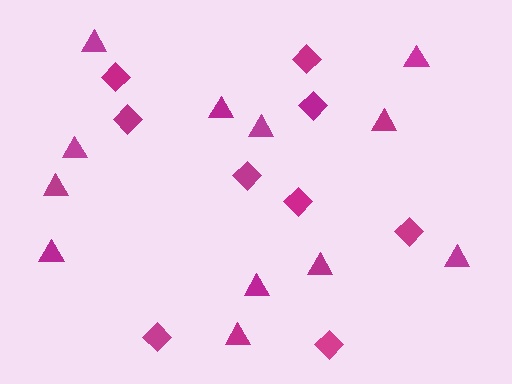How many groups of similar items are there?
There are 2 groups: one group of diamonds (9) and one group of triangles (12).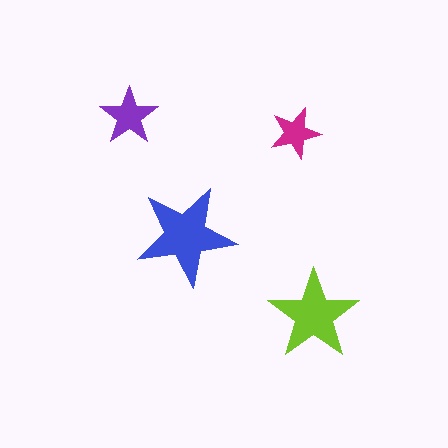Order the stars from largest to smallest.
the blue one, the lime one, the purple one, the magenta one.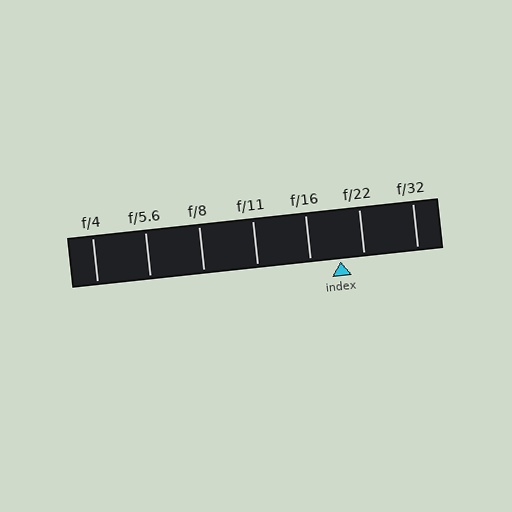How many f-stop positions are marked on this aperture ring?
There are 7 f-stop positions marked.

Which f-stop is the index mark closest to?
The index mark is closest to f/22.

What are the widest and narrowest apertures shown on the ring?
The widest aperture shown is f/4 and the narrowest is f/32.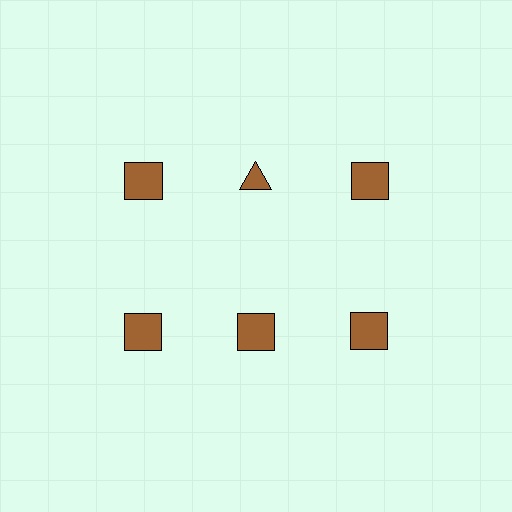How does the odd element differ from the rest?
It has a different shape: triangle instead of square.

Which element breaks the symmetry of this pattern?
The brown triangle in the top row, second from left column breaks the symmetry. All other shapes are brown squares.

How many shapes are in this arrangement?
There are 6 shapes arranged in a grid pattern.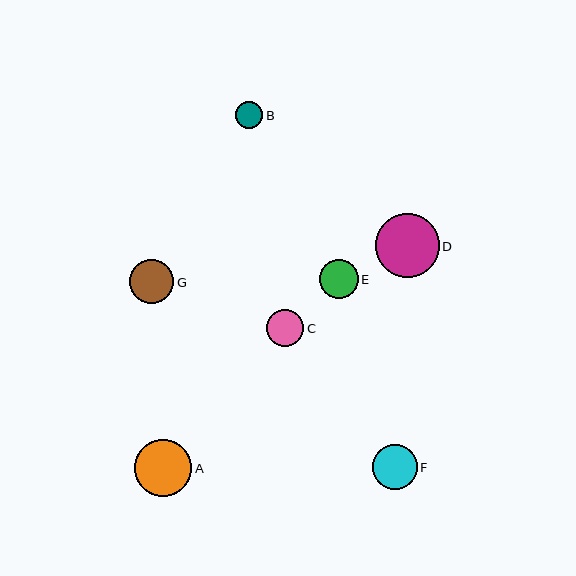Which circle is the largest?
Circle D is the largest with a size of approximately 64 pixels.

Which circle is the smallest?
Circle B is the smallest with a size of approximately 27 pixels.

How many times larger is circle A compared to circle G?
Circle A is approximately 1.3 times the size of circle G.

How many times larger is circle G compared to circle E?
Circle G is approximately 1.1 times the size of circle E.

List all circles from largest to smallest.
From largest to smallest: D, A, F, G, E, C, B.